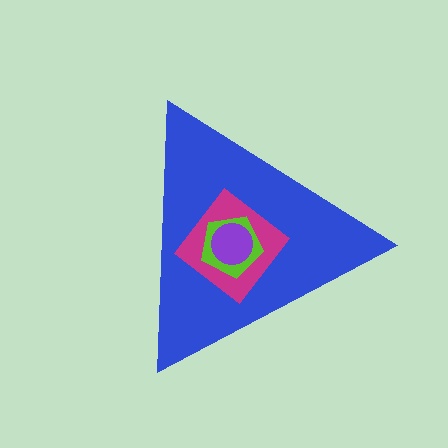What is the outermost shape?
The blue triangle.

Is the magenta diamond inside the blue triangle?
Yes.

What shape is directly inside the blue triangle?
The magenta diamond.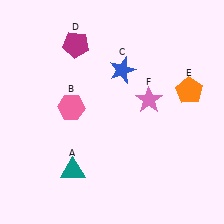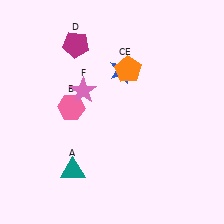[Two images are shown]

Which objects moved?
The objects that moved are: the orange pentagon (E), the pink star (F).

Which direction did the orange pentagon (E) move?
The orange pentagon (E) moved left.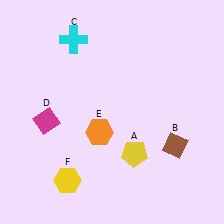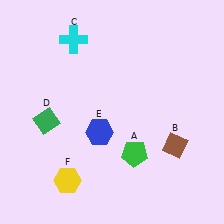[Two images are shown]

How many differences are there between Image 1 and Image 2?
There are 3 differences between the two images.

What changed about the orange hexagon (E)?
In Image 1, E is orange. In Image 2, it changed to blue.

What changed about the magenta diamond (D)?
In Image 1, D is magenta. In Image 2, it changed to green.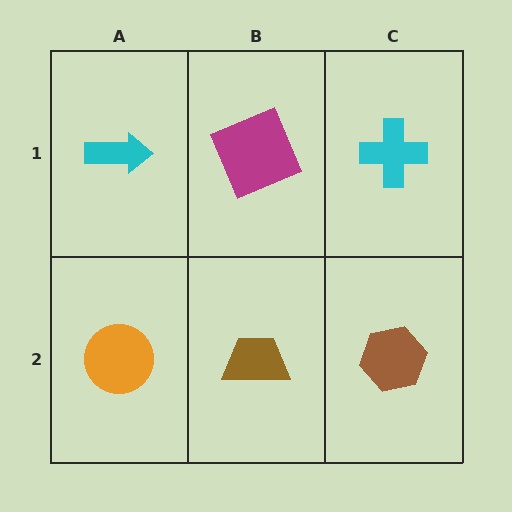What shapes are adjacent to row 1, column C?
A brown hexagon (row 2, column C), a magenta square (row 1, column B).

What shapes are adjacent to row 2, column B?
A magenta square (row 1, column B), an orange circle (row 2, column A), a brown hexagon (row 2, column C).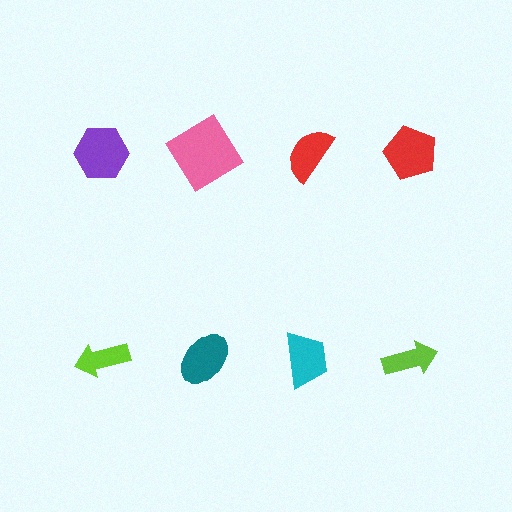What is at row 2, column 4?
A lime arrow.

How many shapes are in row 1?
4 shapes.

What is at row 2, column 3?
A cyan trapezoid.